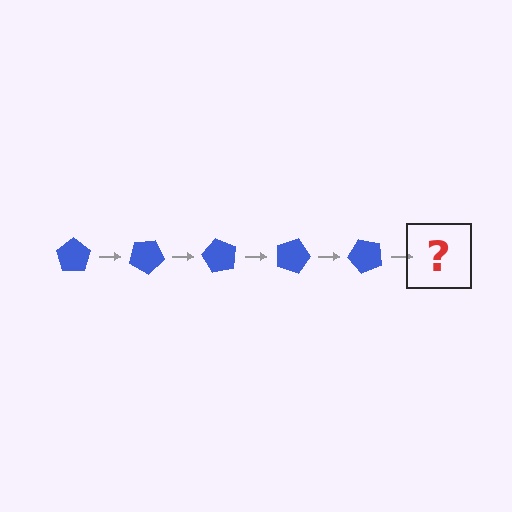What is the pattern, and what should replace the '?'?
The pattern is that the pentagon rotates 30 degrees each step. The '?' should be a blue pentagon rotated 150 degrees.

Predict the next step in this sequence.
The next step is a blue pentagon rotated 150 degrees.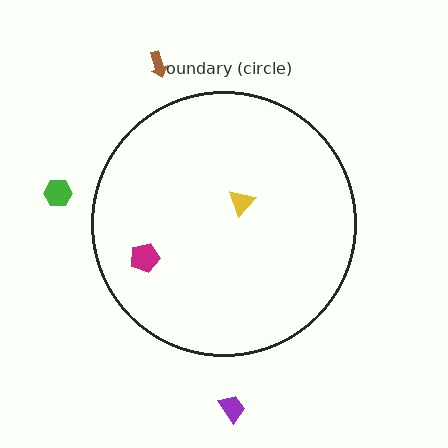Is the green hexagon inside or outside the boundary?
Outside.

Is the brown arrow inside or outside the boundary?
Outside.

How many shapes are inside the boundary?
2 inside, 3 outside.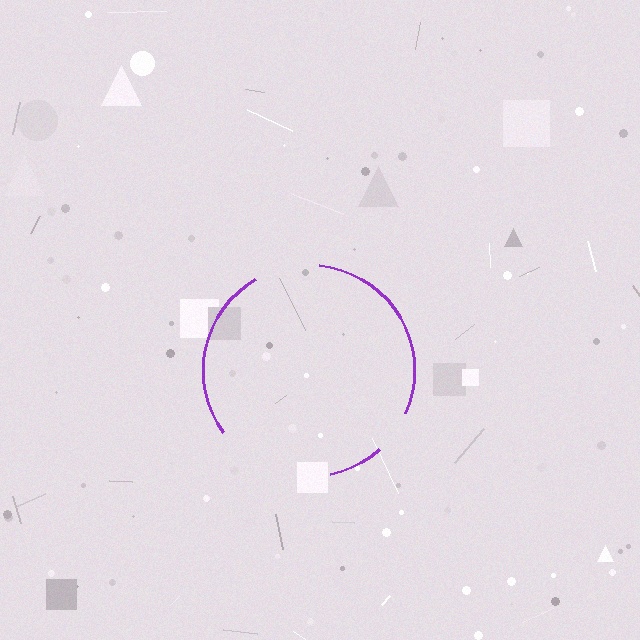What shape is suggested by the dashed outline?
The dashed outline suggests a circle.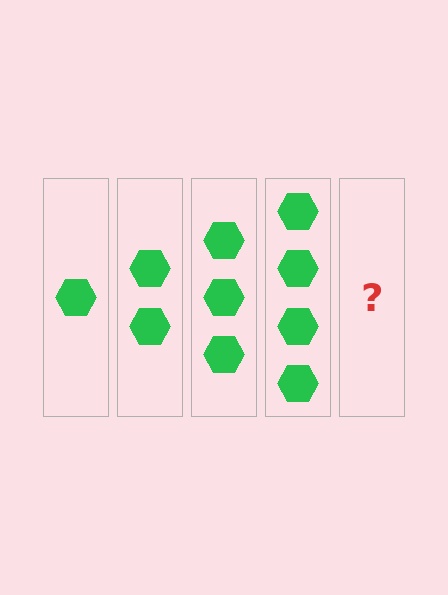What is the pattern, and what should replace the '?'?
The pattern is that each step adds one more hexagon. The '?' should be 5 hexagons.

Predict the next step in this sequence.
The next step is 5 hexagons.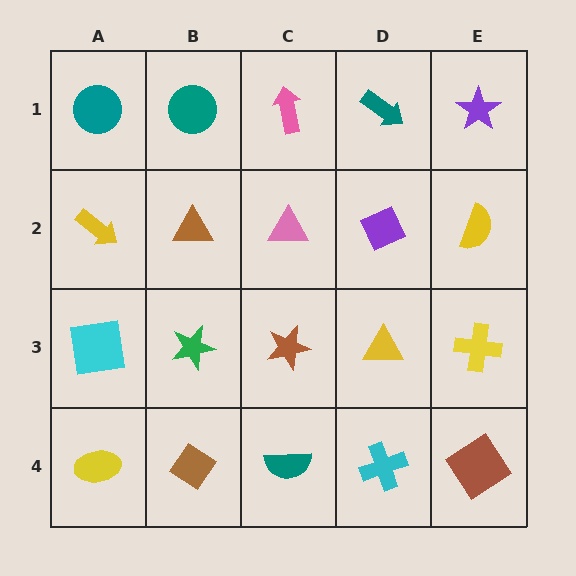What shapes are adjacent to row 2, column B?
A teal circle (row 1, column B), a green star (row 3, column B), a yellow arrow (row 2, column A), a pink triangle (row 2, column C).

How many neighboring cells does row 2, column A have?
3.